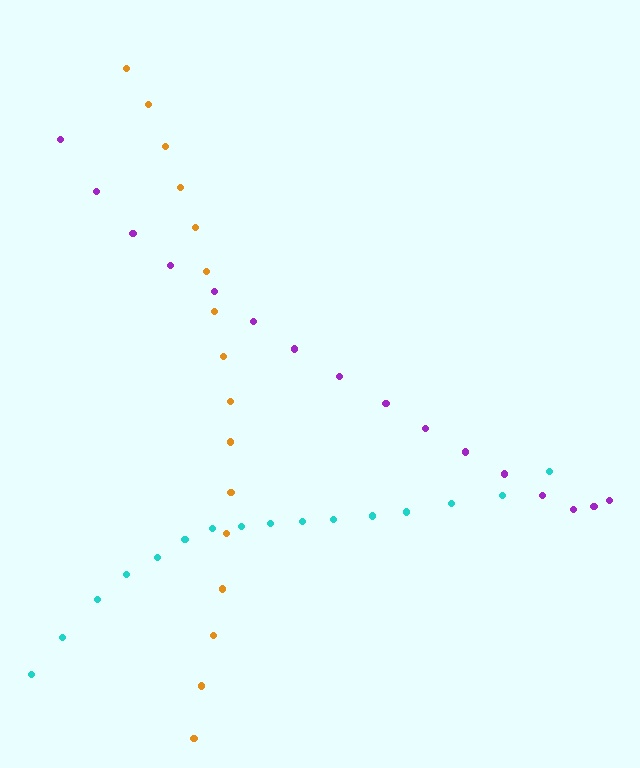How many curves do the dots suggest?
There are 3 distinct paths.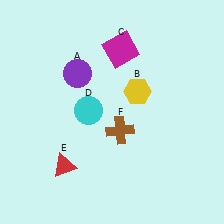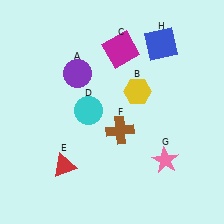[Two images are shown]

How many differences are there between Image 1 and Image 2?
There are 2 differences between the two images.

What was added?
A pink star (G), a blue square (H) were added in Image 2.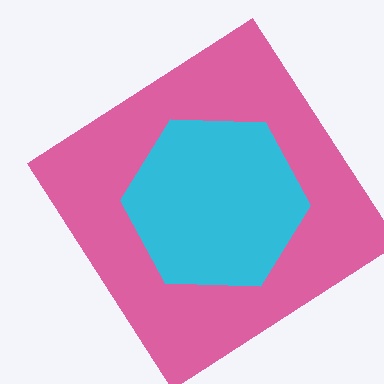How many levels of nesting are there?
2.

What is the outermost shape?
The pink diamond.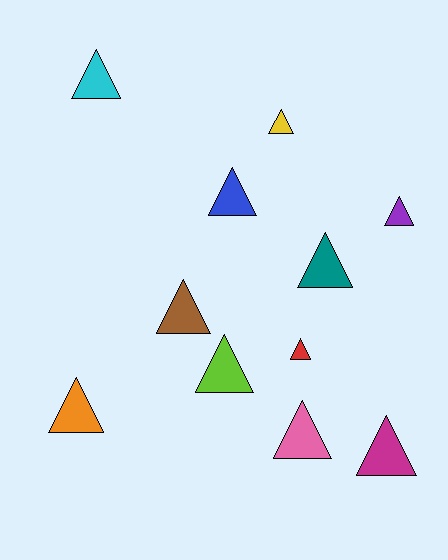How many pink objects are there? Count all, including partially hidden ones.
There is 1 pink object.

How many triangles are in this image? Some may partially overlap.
There are 11 triangles.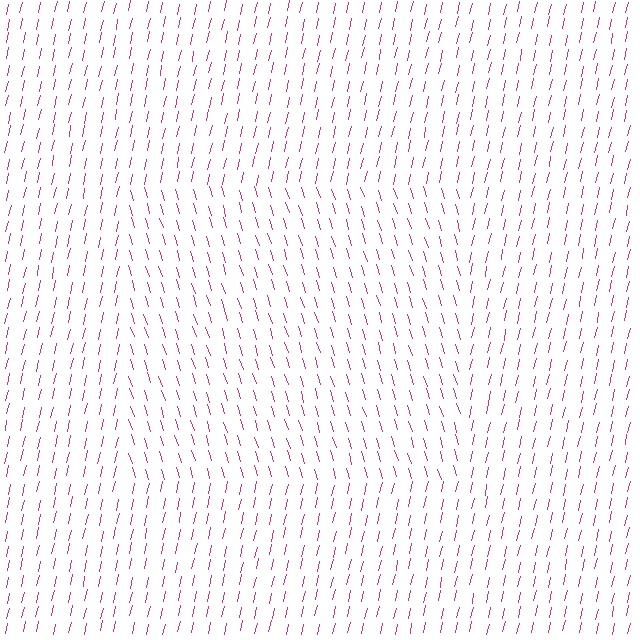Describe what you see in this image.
The image is filled with small magenta line segments. A rectangle region in the image has lines oriented differently from the surrounding lines, creating a visible texture boundary.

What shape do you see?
I see a rectangle.